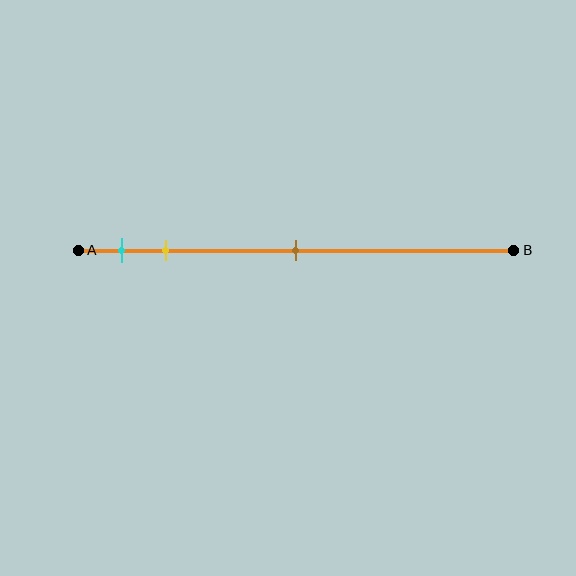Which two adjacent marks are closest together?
The cyan and yellow marks are the closest adjacent pair.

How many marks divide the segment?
There are 3 marks dividing the segment.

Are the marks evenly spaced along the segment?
No, the marks are not evenly spaced.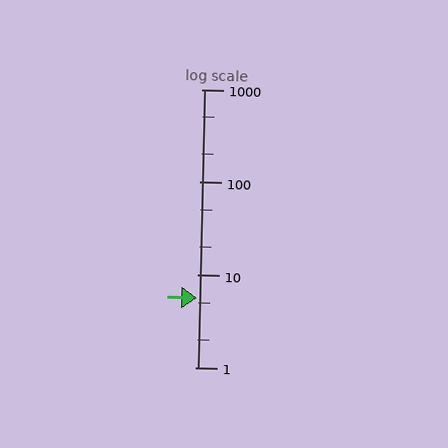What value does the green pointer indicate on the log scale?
The pointer indicates approximately 5.6.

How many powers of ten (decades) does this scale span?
The scale spans 3 decades, from 1 to 1000.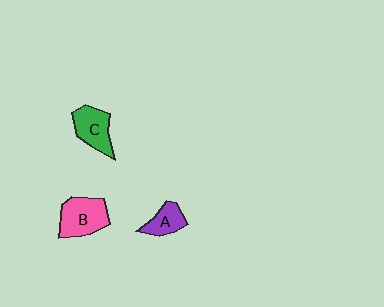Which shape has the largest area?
Shape B (pink).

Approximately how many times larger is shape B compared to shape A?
Approximately 1.7 times.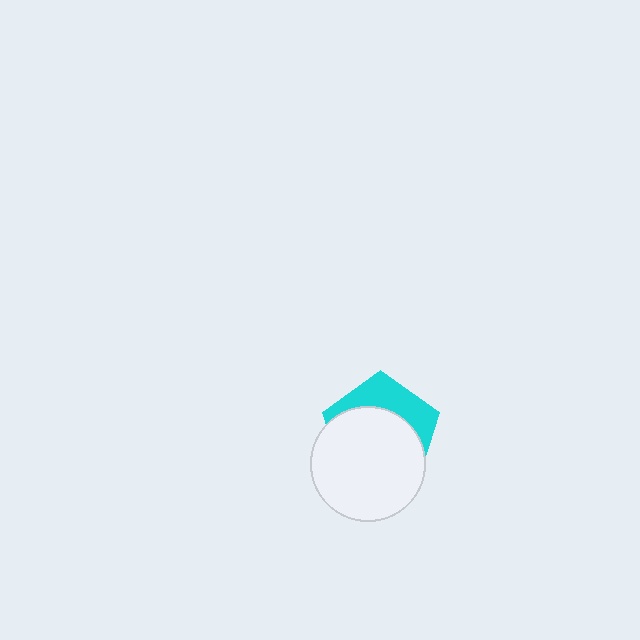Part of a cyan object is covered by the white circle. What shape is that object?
It is a pentagon.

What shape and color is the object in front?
The object in front is a white circle.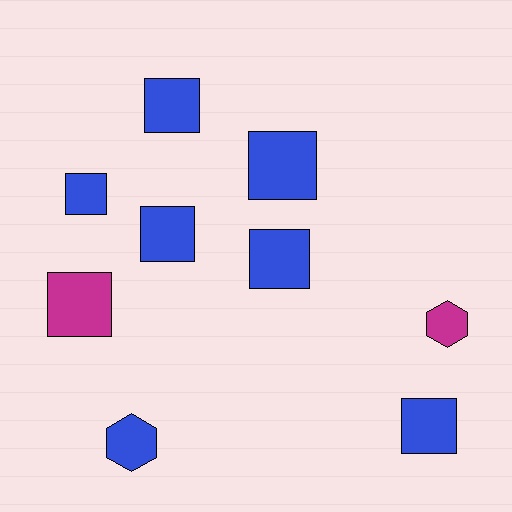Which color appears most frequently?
Blue, with 7 objects.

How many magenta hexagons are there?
There is 1 magenta hexagon.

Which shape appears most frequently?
Square, with 7 objects.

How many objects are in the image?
There are 9 objects.